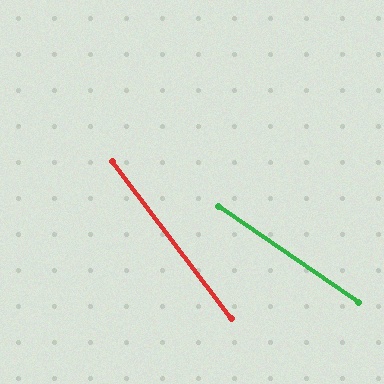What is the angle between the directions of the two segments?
Approximately 19 degrees.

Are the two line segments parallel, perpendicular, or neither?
Neither parallel nor perpendicular — they differ by about 19°.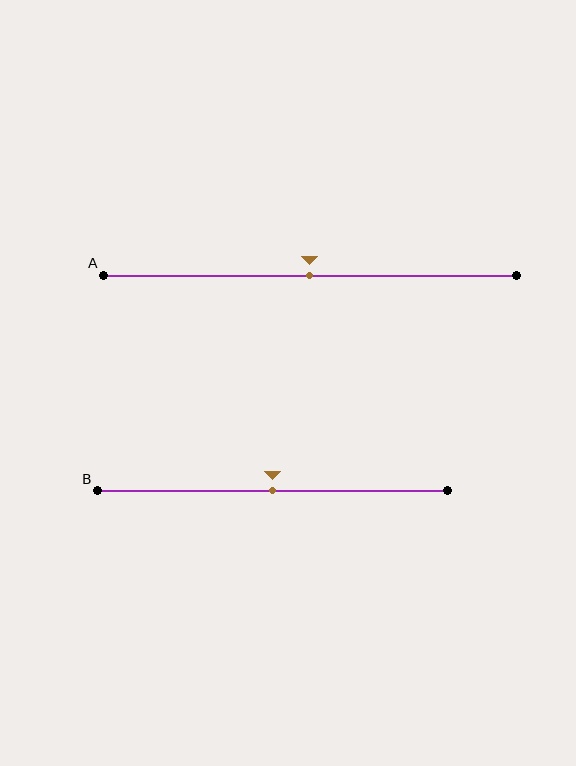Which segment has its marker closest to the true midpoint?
Segment A has its marker closest to the true midpoint.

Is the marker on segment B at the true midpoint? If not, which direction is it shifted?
Yes, the marker on segment B is at the true midpoint.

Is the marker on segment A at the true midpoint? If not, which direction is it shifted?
Yes, the marker on segment A is at the true midpoint.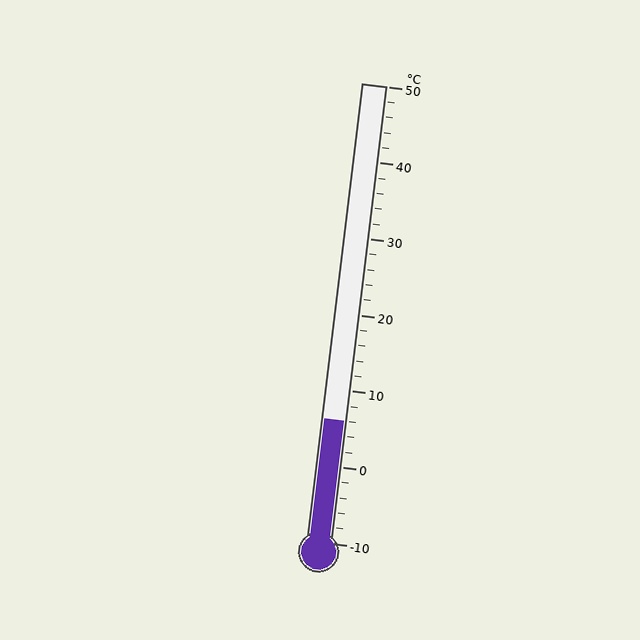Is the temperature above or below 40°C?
The temperature is below 40°C.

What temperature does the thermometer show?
The thermometer shows approximately 6°C.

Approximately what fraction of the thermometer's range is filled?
The thermometer is filled to approximately 25% of its range.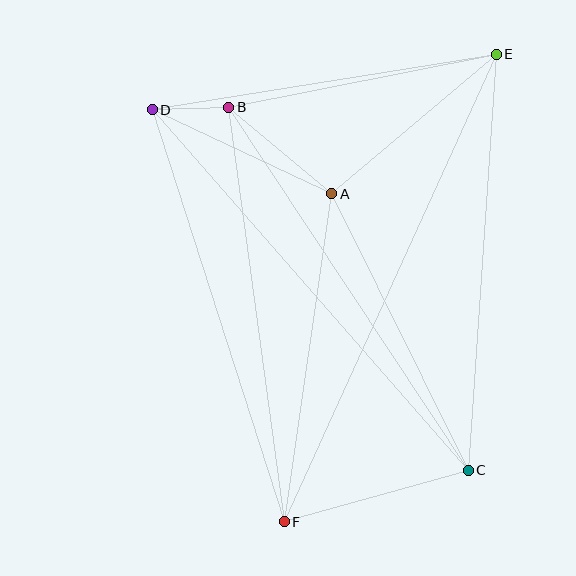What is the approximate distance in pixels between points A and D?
The distance between A and D is approximately 198 pixels.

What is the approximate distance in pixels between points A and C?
The distance between A and C is approximately 308 pixels.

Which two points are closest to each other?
Points B and D are closest to each other.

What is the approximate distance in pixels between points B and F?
The distance between B and F is approximately 418 pixels.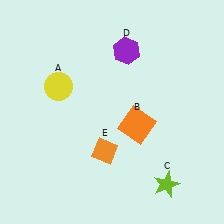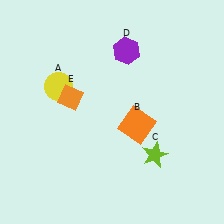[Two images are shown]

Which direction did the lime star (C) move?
The lime star (C) moved up.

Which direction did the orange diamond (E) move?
The orange diamond (E) moved up.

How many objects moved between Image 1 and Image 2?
2 objects moved between the two images.